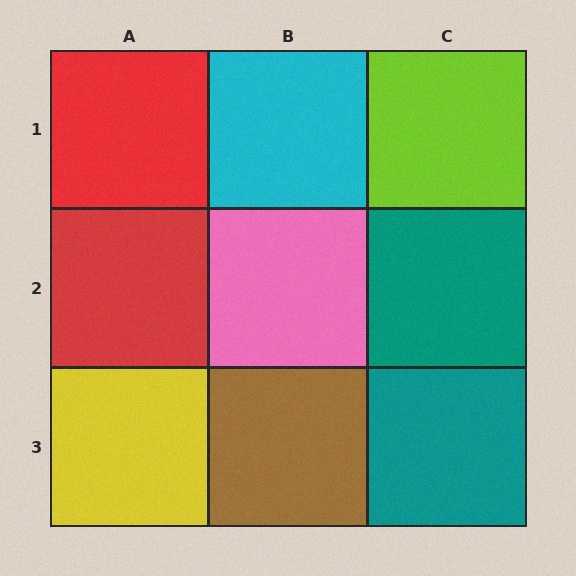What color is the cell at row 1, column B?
Cyan.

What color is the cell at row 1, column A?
Red.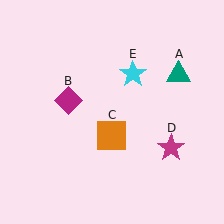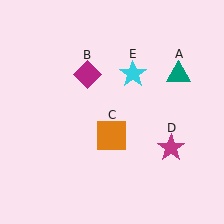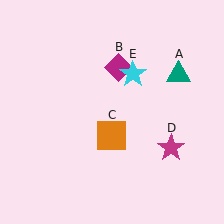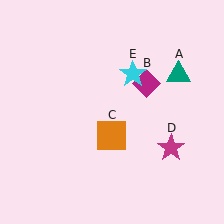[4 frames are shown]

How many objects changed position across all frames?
1 object changed position: magenta diamond (object B).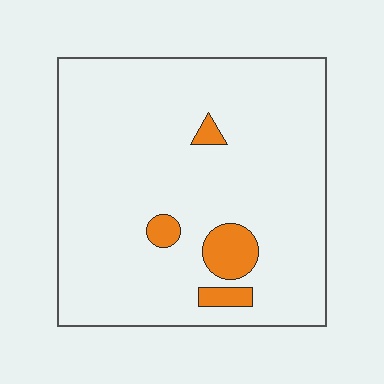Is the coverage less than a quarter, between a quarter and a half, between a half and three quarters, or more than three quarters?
Less than a quarter.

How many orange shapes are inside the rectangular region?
4.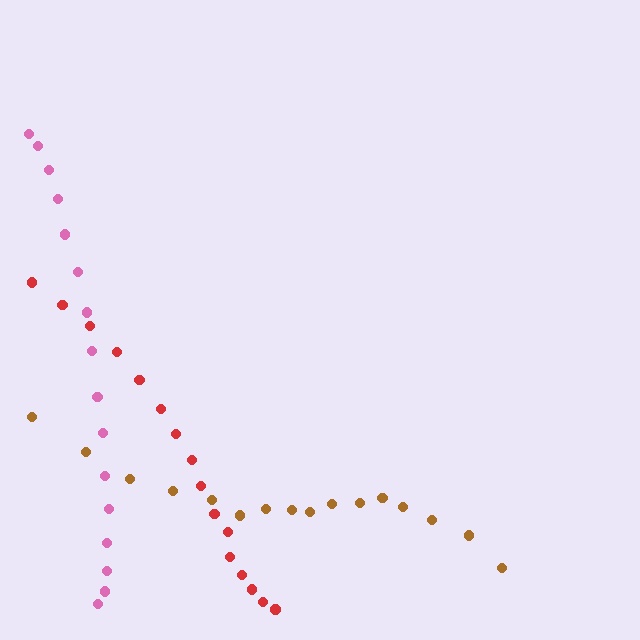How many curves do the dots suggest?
There are 3 distinct paths.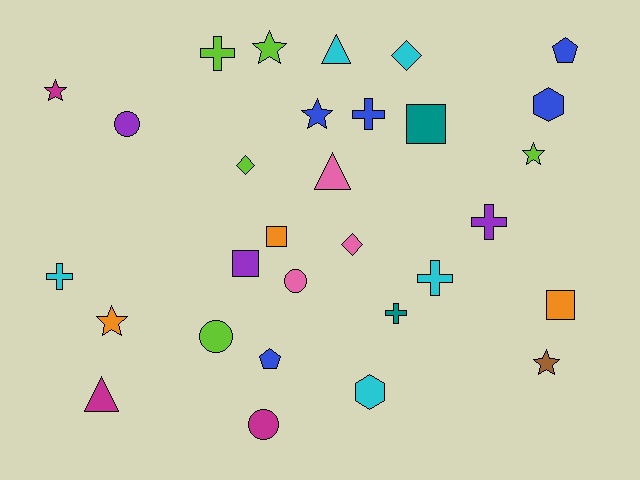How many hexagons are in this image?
There are 2 hexagons.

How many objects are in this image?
There are 30 objects.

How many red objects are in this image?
There are no red objects.